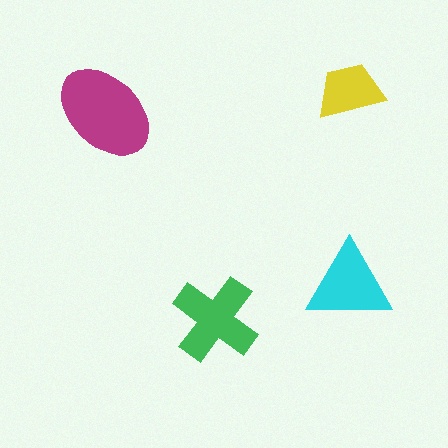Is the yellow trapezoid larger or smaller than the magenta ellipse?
Smaller.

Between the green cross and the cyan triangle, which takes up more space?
The green cross.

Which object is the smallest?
The yellow trapezoid.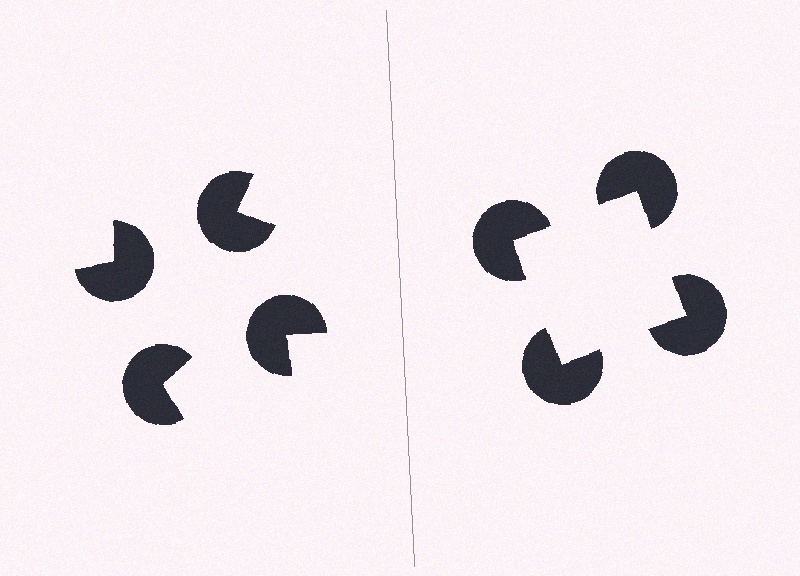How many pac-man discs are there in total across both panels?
8 — 4 on each side.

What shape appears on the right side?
An illusory square.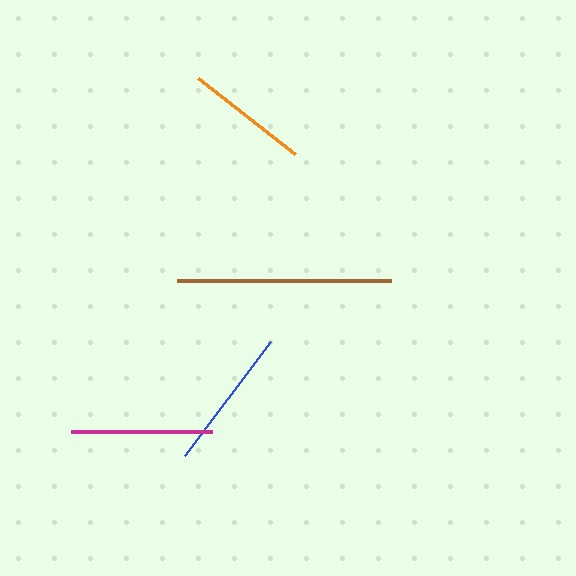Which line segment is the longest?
The brown line is the longest at approximately 214 pixels.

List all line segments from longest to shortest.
From longest to shortest: brown, blue, magenta, orange.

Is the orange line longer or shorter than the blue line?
The blue line is longer than the orange line.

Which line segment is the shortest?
The orange line is the shortest at approximately 122 pixels.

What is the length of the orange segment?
The orange segment is approximately 122 pixels long.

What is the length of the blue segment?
The blue segment is approximately 142 pixels long.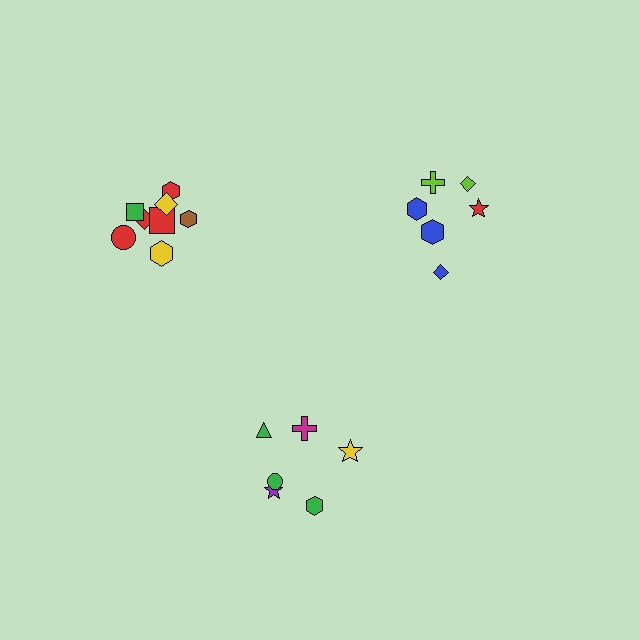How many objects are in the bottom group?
There are 6 objects.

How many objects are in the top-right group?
There are 6 objects.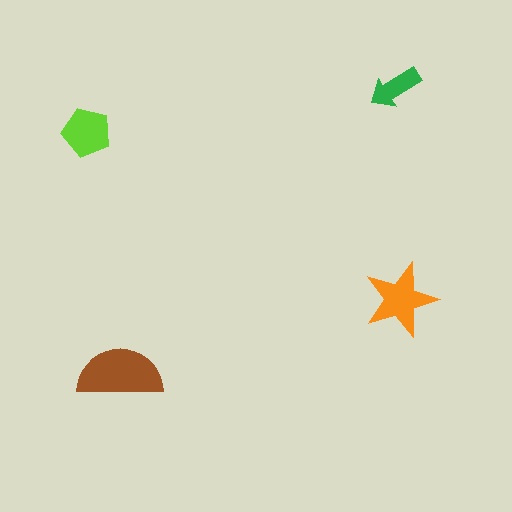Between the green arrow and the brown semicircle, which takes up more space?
The brown semicircle.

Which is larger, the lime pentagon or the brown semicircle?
The brown semicircle.